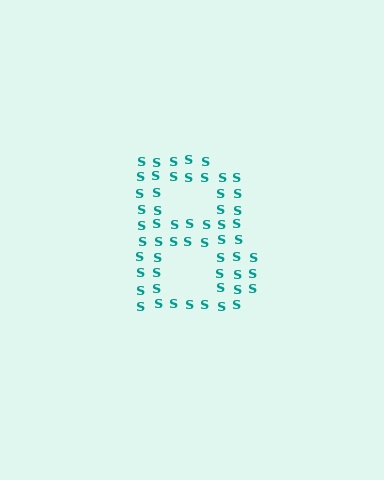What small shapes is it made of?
It is made of small letter S's.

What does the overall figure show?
The overall figure shows the letter B.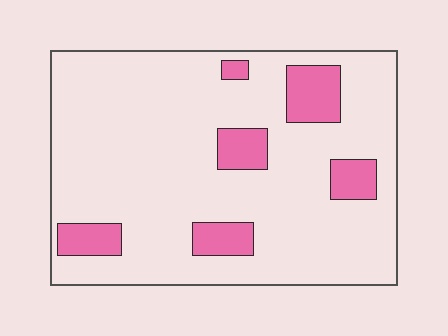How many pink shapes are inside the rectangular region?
6.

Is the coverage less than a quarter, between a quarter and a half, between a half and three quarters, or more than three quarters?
Less than a quarter.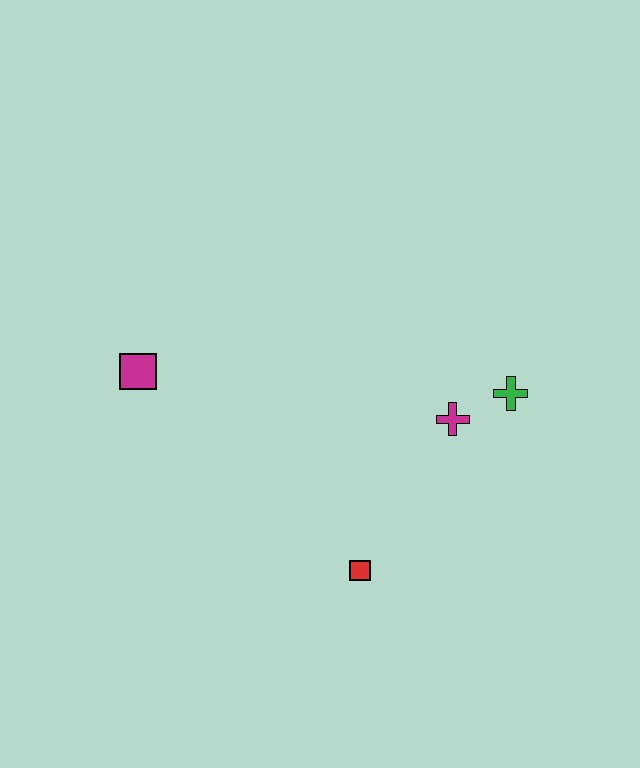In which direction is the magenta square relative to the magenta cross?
The magenta square is to the left of the magenta cross.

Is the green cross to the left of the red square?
No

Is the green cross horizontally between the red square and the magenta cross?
No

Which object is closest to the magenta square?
The red square is closest to the magenta square.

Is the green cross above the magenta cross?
Yes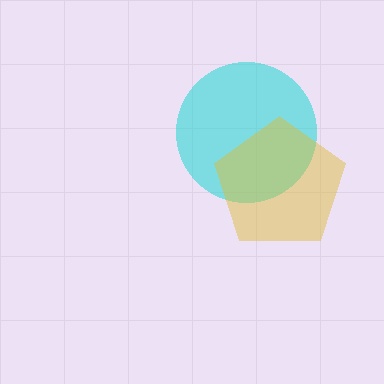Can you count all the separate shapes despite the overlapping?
Yes, there are 2 separate shapes.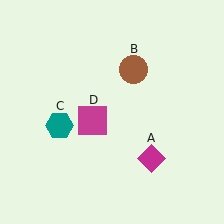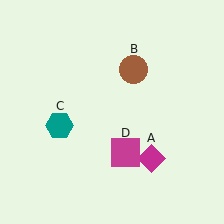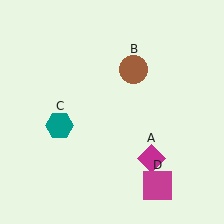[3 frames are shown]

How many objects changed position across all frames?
1 object changed position: magenta square (object D).